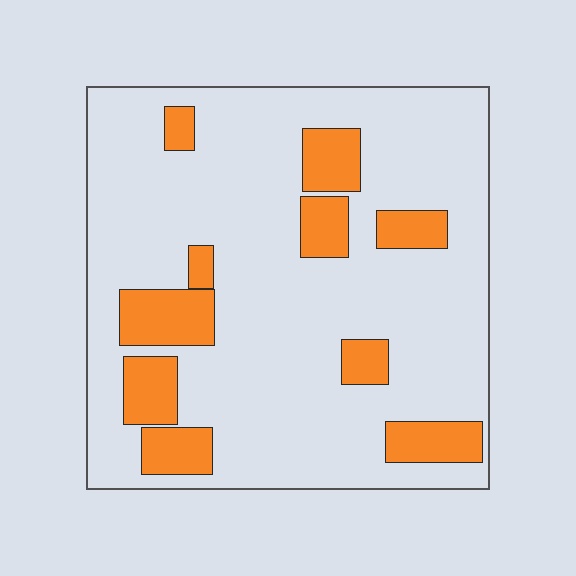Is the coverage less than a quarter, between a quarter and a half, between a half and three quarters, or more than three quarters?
Less than a quarter.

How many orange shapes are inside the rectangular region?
10.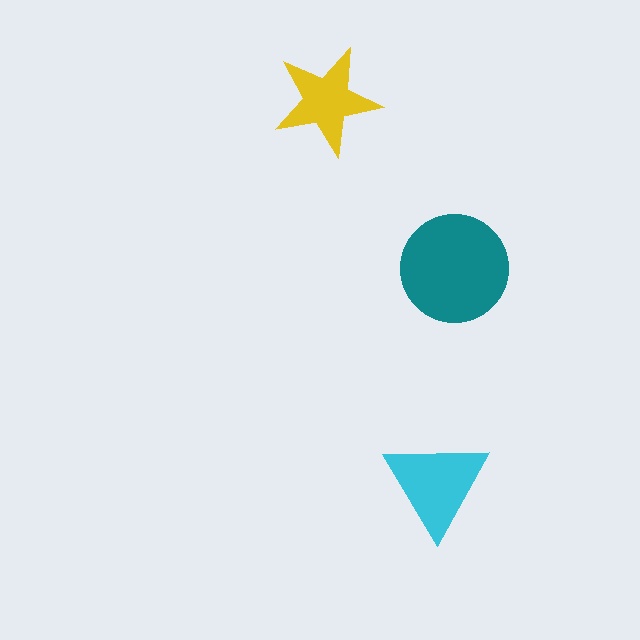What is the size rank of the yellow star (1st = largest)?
3rd.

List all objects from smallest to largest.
The yellow star, the cyan triangle, the teal circle.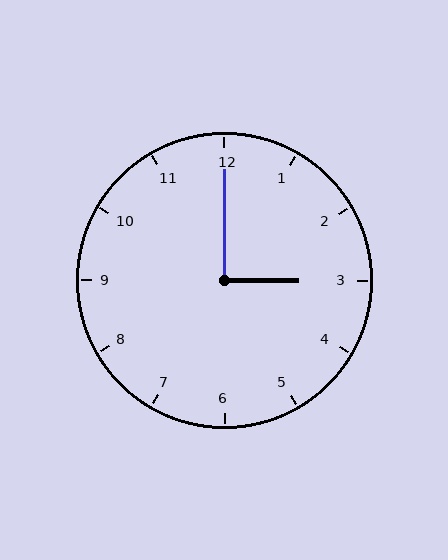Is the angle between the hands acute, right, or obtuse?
It is right.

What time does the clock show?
3:00.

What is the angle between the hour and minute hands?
Approximately 90 degrees.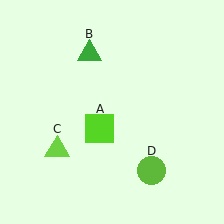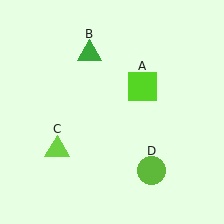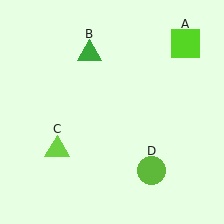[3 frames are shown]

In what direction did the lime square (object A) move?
The lime square (object A) moved up and to the right.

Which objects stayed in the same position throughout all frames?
Green triangle (object B) and lime triangle (object C) and lime circle (object D) remained stationary.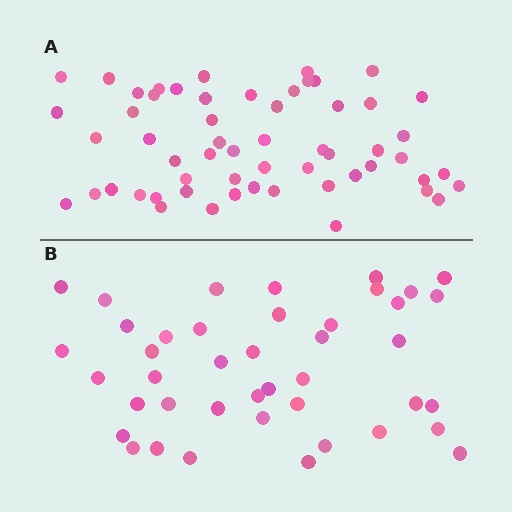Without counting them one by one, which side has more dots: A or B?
Region A (the top region) has more dots.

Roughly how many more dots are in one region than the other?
Region A has approximately 15 more dots than region B.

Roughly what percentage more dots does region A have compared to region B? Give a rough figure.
About 35% more.